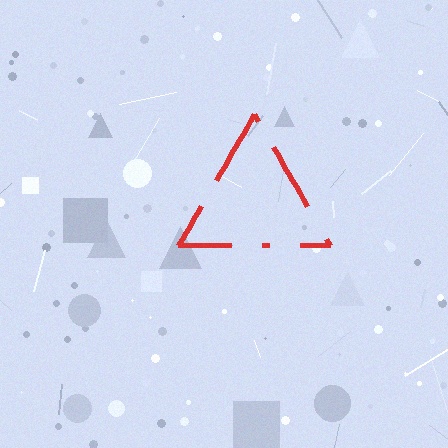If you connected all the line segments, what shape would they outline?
They would outline a triangle.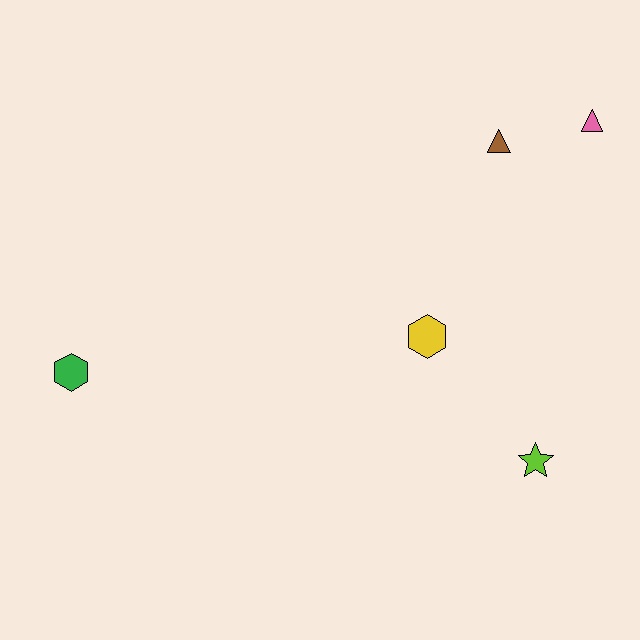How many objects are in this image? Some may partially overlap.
There are 5 objects.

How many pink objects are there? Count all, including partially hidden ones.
There is 1 pink object.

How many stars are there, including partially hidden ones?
There is 1 star.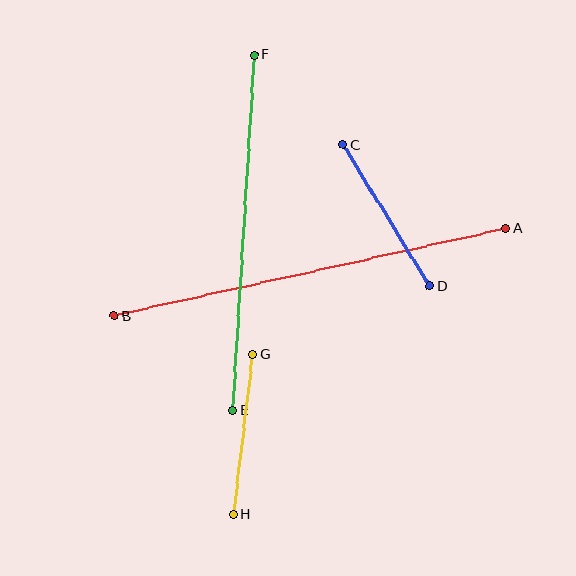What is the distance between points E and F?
The distance is approximately 356 pixels.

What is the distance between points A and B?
The distance is approximately 401 pixels.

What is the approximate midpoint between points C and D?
The midpoint is at approximately (386, 216) pixels.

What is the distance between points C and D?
The distance is approximately 166 pixels.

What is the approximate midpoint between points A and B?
The midpoint is at approximately (310, 272) pixels.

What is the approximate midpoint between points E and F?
The midpoint is at approximately (244, 232) pixels.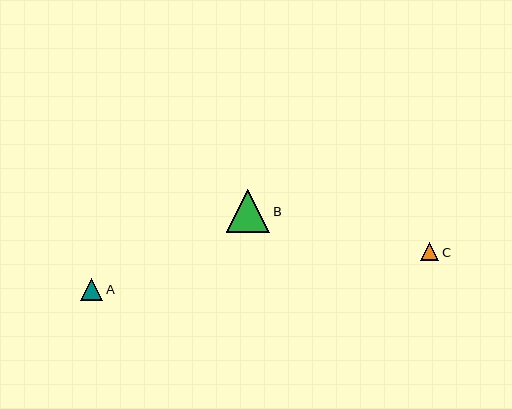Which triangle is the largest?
Triangle B is the largest with a size of approximately 43 pixels.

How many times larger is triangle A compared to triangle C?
Triangle A is approximately 1.3 times the size of triangle C.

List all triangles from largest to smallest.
From largest to smallest: B, A, C.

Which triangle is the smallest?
Triangle C is the smallest with a size of approximately 18 pixels.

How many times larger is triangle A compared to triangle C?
Triangle A is approximately 1.3 times the size of triangle C.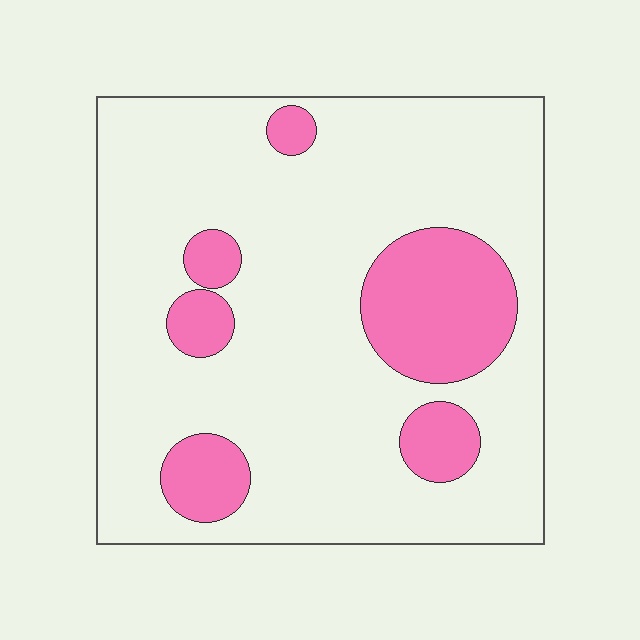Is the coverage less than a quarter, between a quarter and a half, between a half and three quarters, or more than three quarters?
Less than a quarter.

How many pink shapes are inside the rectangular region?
6.